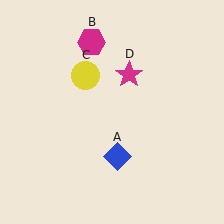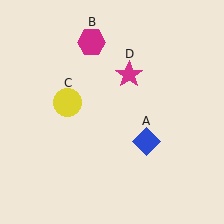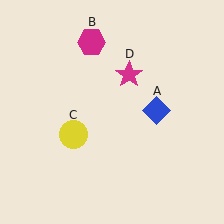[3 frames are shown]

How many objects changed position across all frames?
2 objects changed position: blue diamond (object A), yellow circle (object C).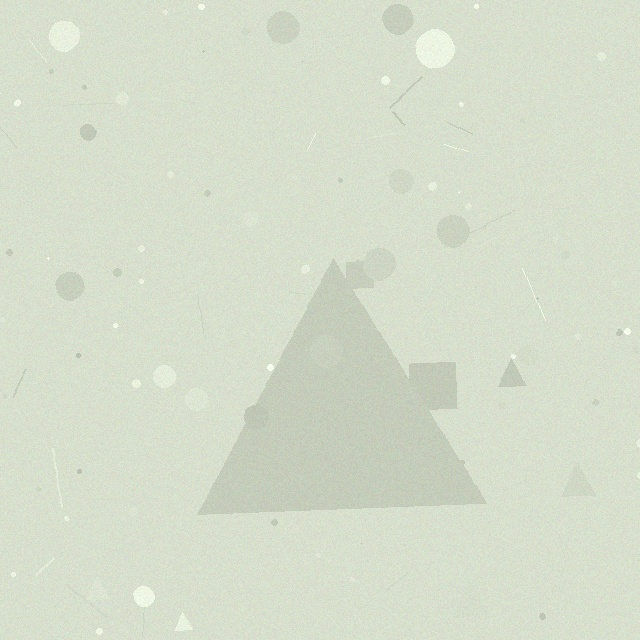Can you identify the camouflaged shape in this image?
The camouflaged shape is a triangle.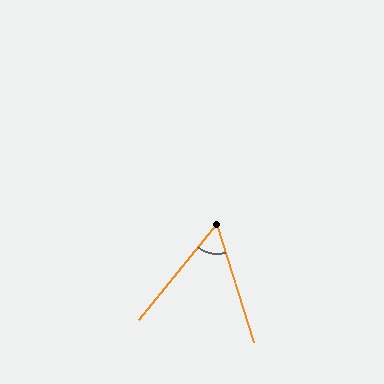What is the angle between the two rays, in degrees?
Approximately 56 degrees.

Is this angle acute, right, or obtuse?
It is acute.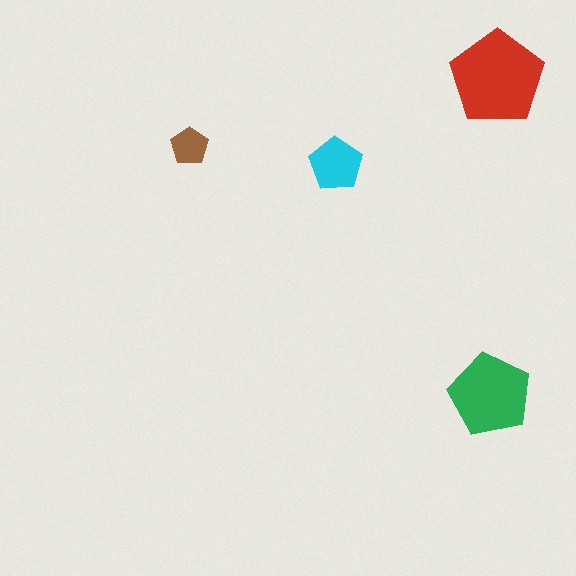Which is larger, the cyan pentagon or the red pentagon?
The red one.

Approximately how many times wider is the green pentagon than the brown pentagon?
About 2 times wider.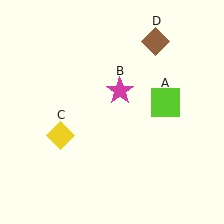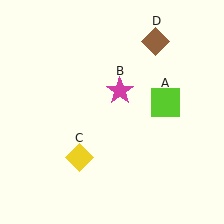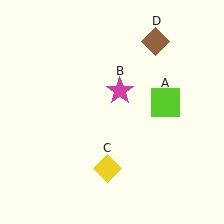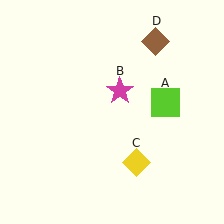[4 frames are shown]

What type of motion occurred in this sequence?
The yellow diamond (object C) rotated counterclockwise around the center of the scene.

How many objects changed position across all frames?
1 object changed position: yellow diamond (object C).